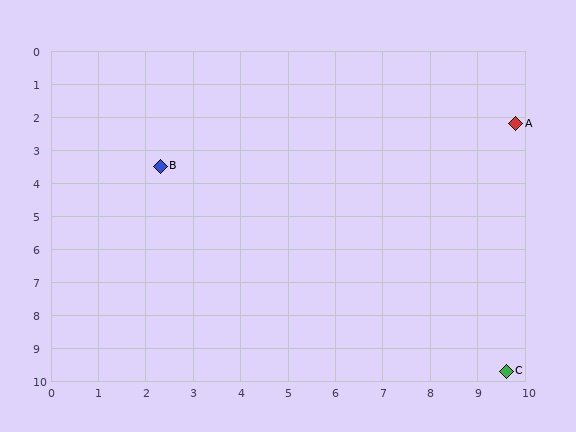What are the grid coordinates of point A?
Point A is at approximately (9.8, 2.2).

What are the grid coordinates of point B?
Point B is at approximately (2.3, 3.5).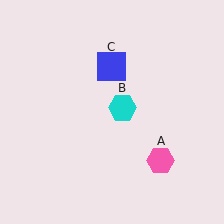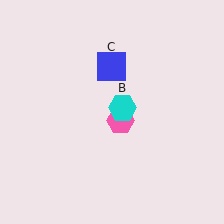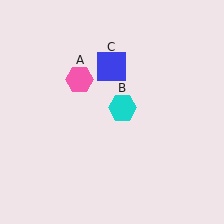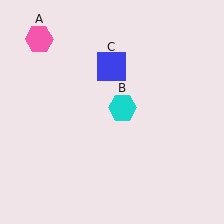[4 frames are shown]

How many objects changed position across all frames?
1 object changed position: pink hexagon (object A).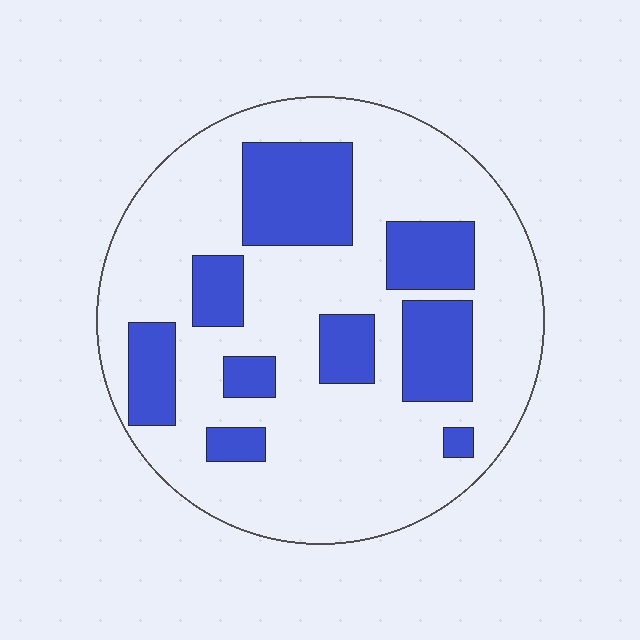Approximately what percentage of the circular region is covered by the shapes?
Approximately 25%.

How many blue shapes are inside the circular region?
9.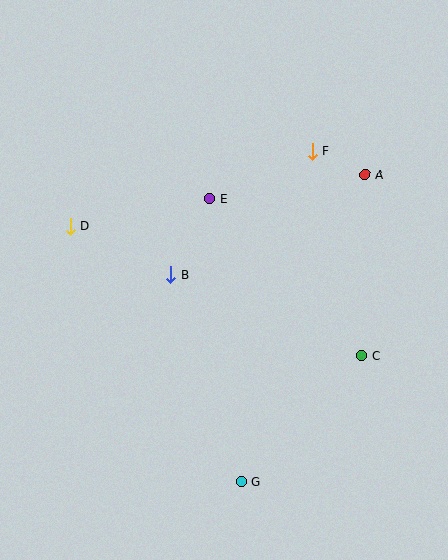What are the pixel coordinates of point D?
Point D is at (70, 226).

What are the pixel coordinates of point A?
Point A is at (365, 175).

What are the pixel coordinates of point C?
Point C is at (361, 355).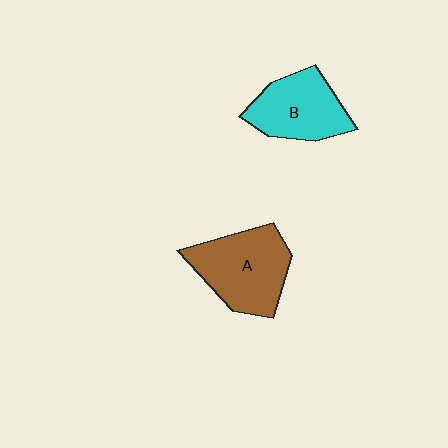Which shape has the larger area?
Shape A (brown).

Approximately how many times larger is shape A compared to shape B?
Approximately 1.2 times.